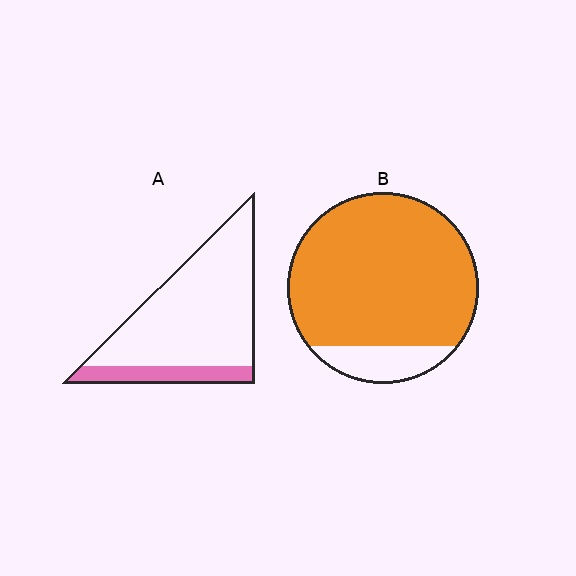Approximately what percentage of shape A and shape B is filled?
A is approximately 20% and B is approximately 85%.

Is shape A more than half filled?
No.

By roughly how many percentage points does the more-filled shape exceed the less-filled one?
By roughly 70 percentage points (B over A).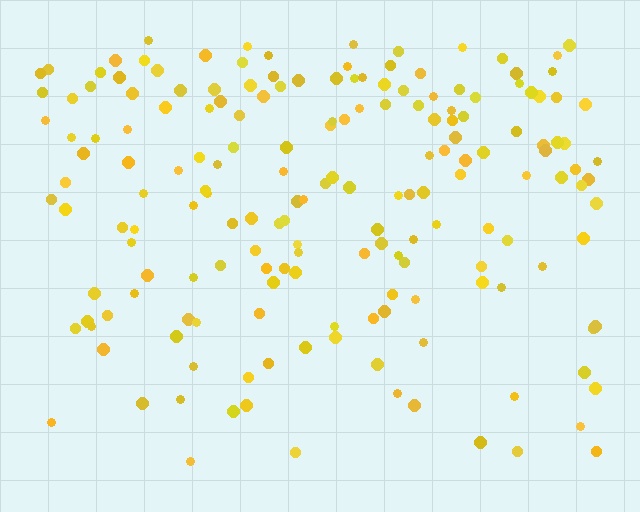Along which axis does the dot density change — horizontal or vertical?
Vertical.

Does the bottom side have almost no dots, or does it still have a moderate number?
Still a moderate number, just noticeably fewer than the top.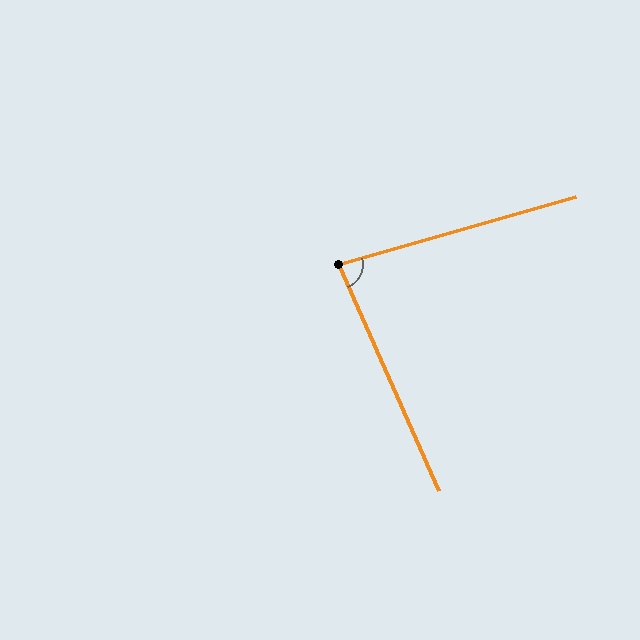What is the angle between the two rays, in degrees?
Approximately 82 degrees.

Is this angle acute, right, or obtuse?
It is acute.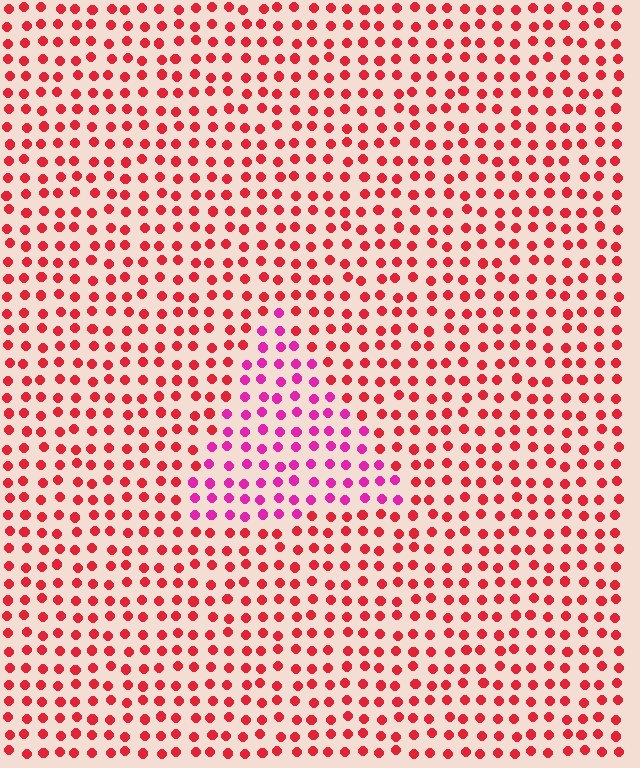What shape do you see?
I see a triangle.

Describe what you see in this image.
The image is filled with small red elements in a uniform arrangement. A triangle-shaped region is visible where the elements are tinted to a slightly different hue, forming a subtle color boundary.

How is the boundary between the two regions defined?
The boundary is defined purely by a slight shift in hue (about 38 degrees). Spacing, size, and orientation are identical on both sides.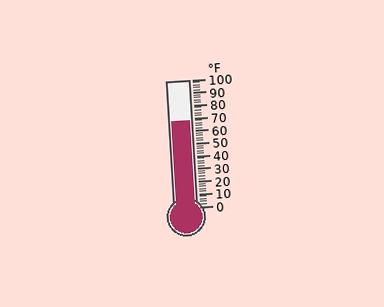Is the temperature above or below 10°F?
The temperature is above 10°F.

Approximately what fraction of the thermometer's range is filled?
The thermometer is filled to approximately 70% of its range.